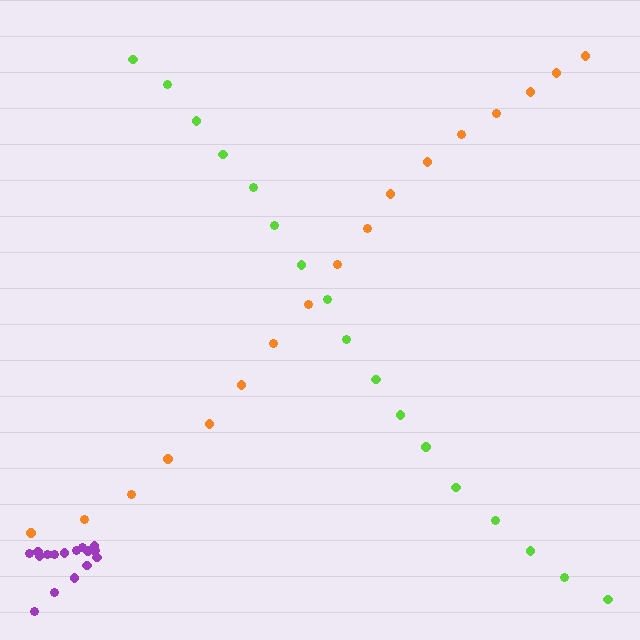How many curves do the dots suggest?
There are 3 distinct paths.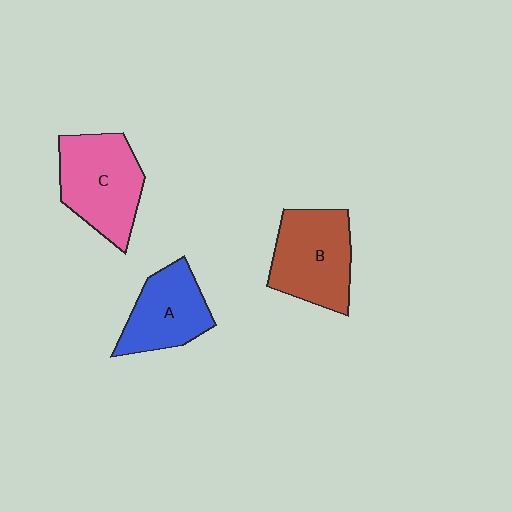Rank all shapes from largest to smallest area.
From largest to smallest: C (pink), B (brown), A (blue).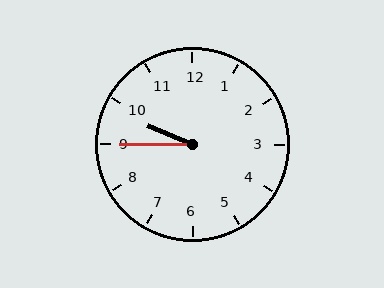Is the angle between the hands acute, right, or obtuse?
It is acute.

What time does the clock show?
9:45.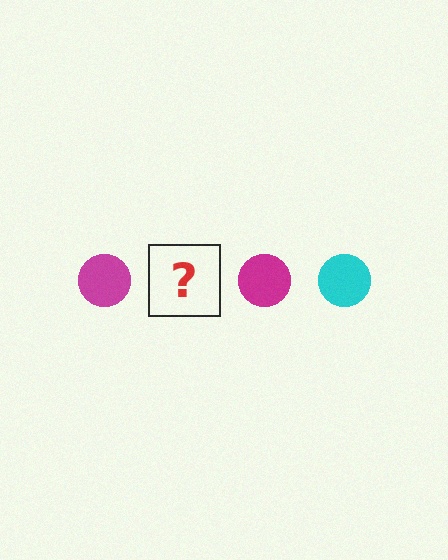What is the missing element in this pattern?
The missing element is a cyan circle.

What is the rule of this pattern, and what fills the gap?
The rule is that the pattern cycles through magenta, cyan circles. The gap should be filled with a cyan circle.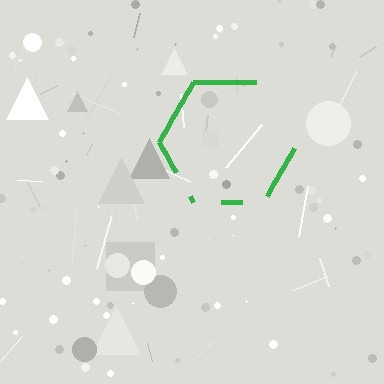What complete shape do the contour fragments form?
The contour fragments form a hexagon.